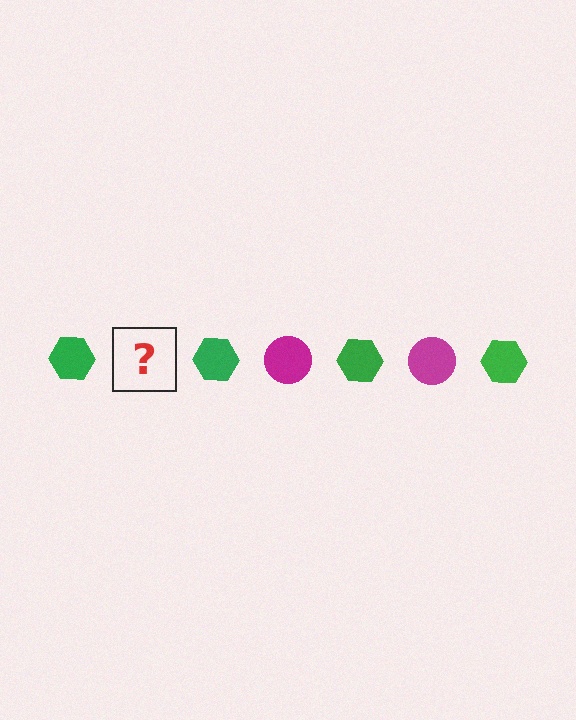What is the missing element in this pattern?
The missing element is a magenta circle.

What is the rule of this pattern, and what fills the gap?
The rule is that the pattern alternates between green hexagon and magenta circle. The gap should be filled with a magenta circle.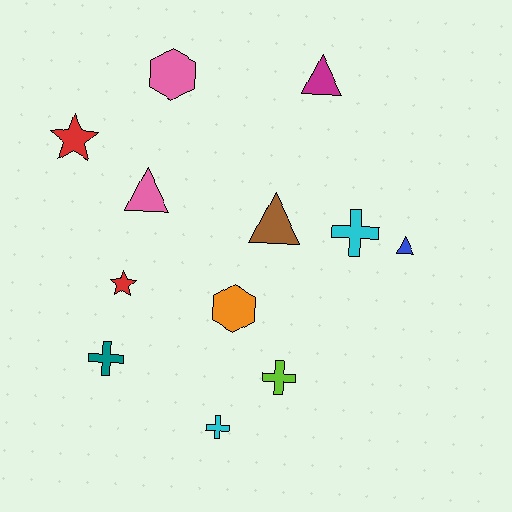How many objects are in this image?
There are 12 objects.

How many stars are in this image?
There are 2 stars.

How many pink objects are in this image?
There are 2 pink objects.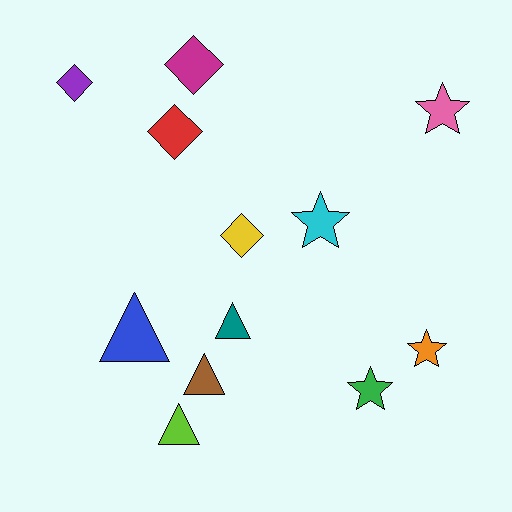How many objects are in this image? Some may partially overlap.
There are 12 objects.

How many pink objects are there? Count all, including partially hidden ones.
There is 1 pink object.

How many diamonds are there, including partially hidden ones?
There are 4 diamonds.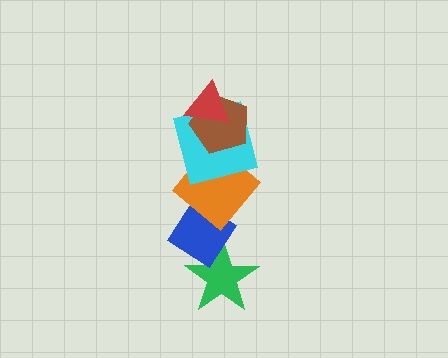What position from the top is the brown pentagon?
The brown pentagon is 2nd from the top.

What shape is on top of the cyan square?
The brown pentagon is on top of the cyan square.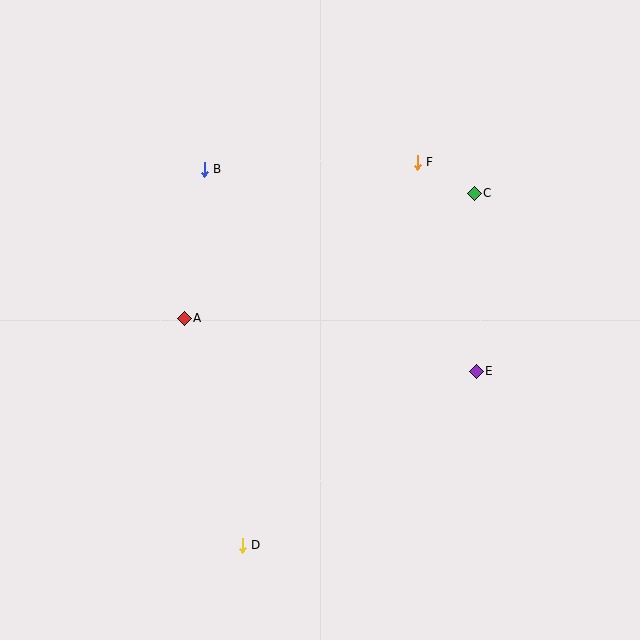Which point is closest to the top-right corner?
Point C is closest to the top-right corner.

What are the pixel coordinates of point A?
Point A is at (184, 318).